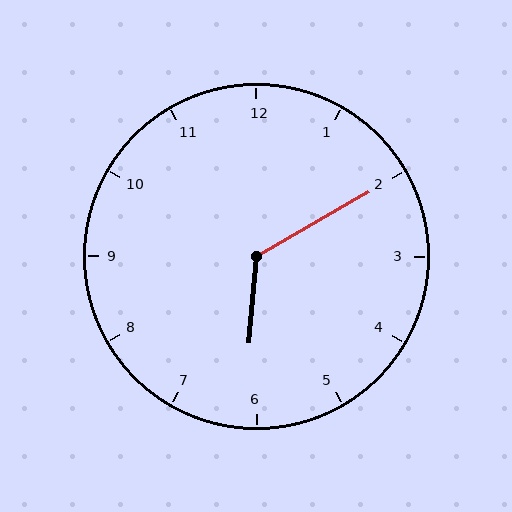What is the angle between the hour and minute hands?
Approximately 125 degrees.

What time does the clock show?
6:10.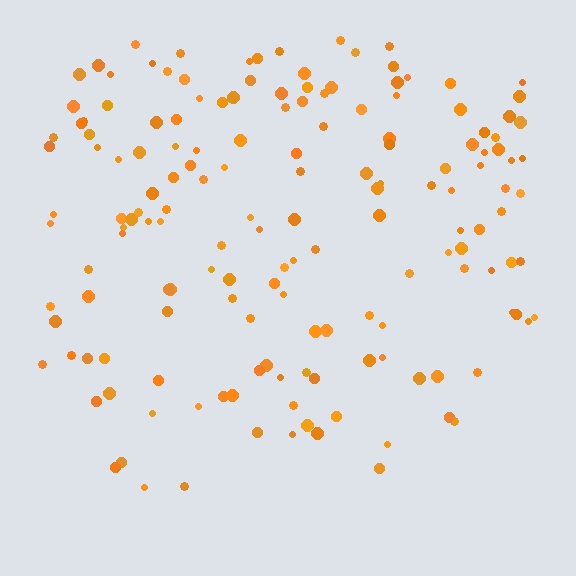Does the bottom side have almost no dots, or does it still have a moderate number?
Still a moderate number, just noticeably fewer than the top.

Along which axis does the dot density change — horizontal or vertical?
Vertical.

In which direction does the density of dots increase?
From bottom to top, with the top side densest.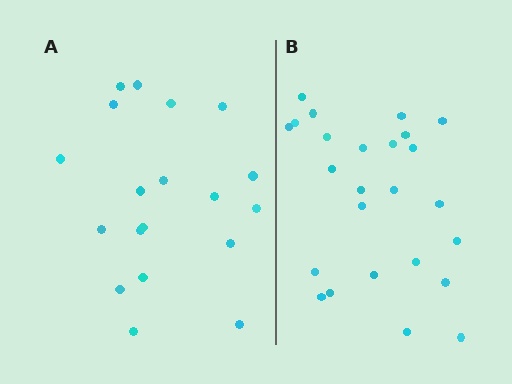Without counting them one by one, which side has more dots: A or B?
Region B (the right region) has more dots.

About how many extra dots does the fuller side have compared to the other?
Region B has about 6 more dots than region A.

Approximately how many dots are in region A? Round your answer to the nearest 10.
About 20 dots. (The exact count is 19, which rounds to 20.)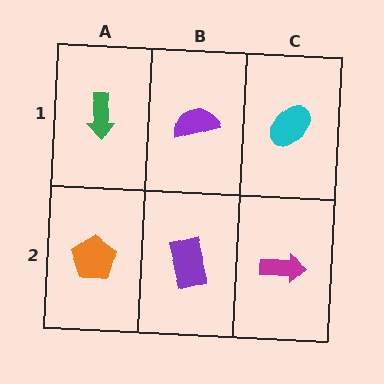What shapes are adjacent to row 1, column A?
An orange pentagon (row 2, column A), a purple semicircle (row 1, column B).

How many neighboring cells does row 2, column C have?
2.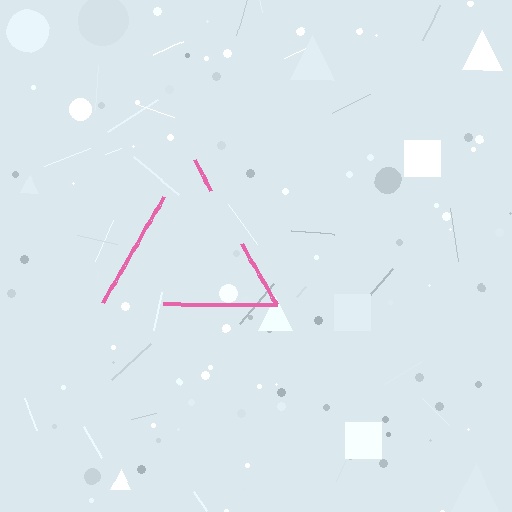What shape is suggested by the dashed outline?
The dashed outline suggests a triangle.